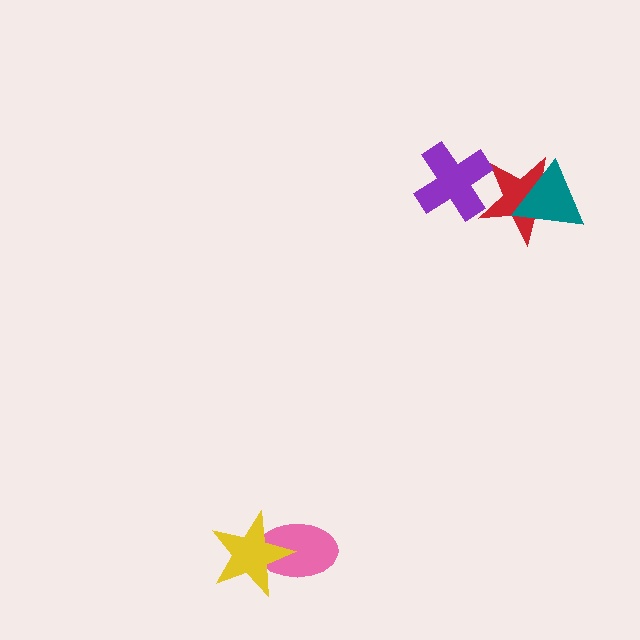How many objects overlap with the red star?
2 objects overlap with the red star.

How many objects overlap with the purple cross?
1 object overlaps with the purple cross.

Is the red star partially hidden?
Yes, it is partially covered by another shape.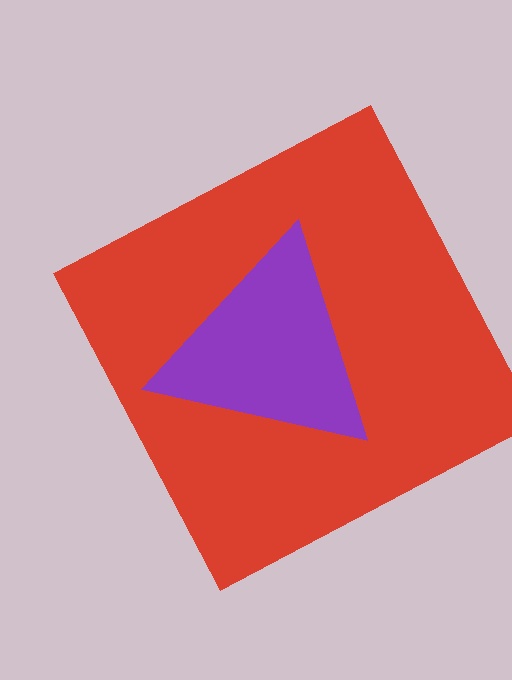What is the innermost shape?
The purple triangle.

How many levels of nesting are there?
2.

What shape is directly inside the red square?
The purple triangle.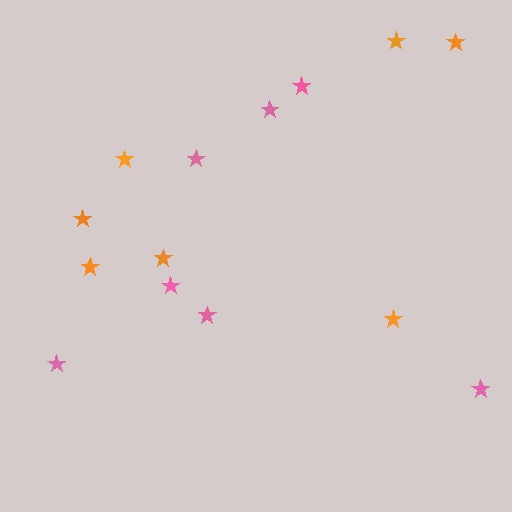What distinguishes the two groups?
There are 2 groups: one group of orange stars (7) and one group of pink stars (7).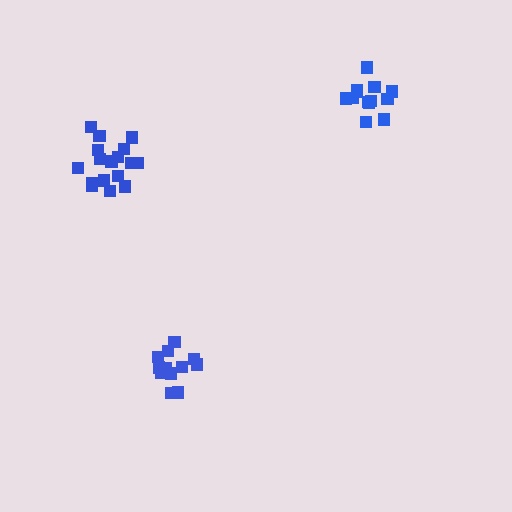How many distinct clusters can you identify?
There are 3 distinct clusters.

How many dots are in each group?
Group 1: 13 dots, Group 2: 17 dots, Group 3: 12 dots (42 total).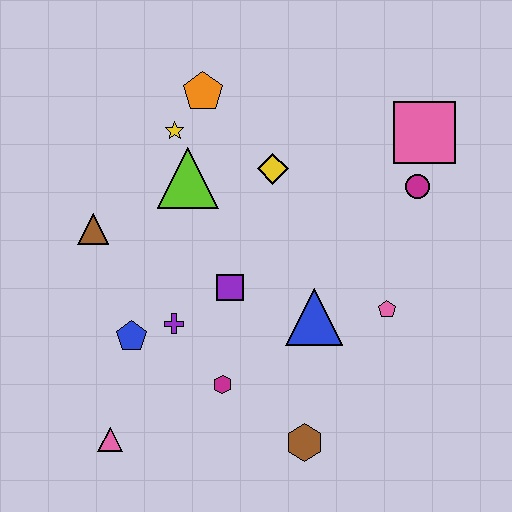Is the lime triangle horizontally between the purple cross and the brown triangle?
No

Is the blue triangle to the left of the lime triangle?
No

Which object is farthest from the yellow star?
The brown hexagon is farthest from the yellow star.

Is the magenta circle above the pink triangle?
Yes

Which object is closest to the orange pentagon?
The yellow star is closest to the orange pentagon.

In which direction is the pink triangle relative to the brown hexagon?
The pink triangle is to the left of the brown hexagon.